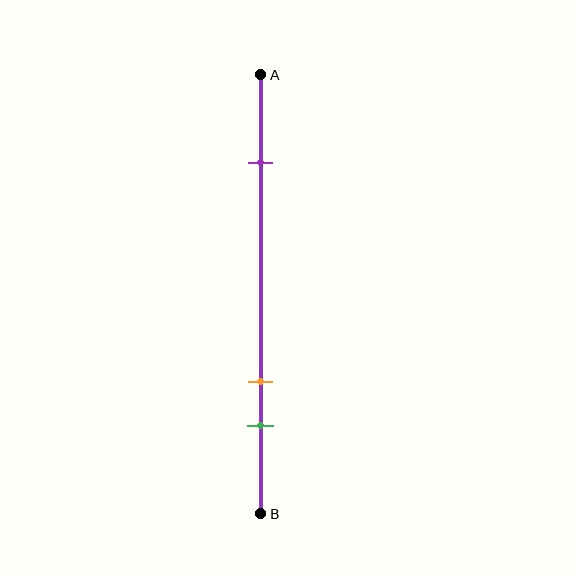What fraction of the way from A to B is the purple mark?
The purple mark is approximately 20% (0.2) of the way from A to B.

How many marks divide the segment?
There are 3 marks dividing the segment.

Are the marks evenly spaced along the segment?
No, the marks are not evenly spaced.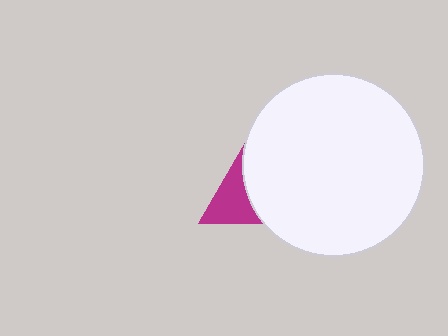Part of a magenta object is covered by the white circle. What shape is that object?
It is a triangle.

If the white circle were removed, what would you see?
You would see the complete magenta triangle.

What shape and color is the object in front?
The object in front is a white circle.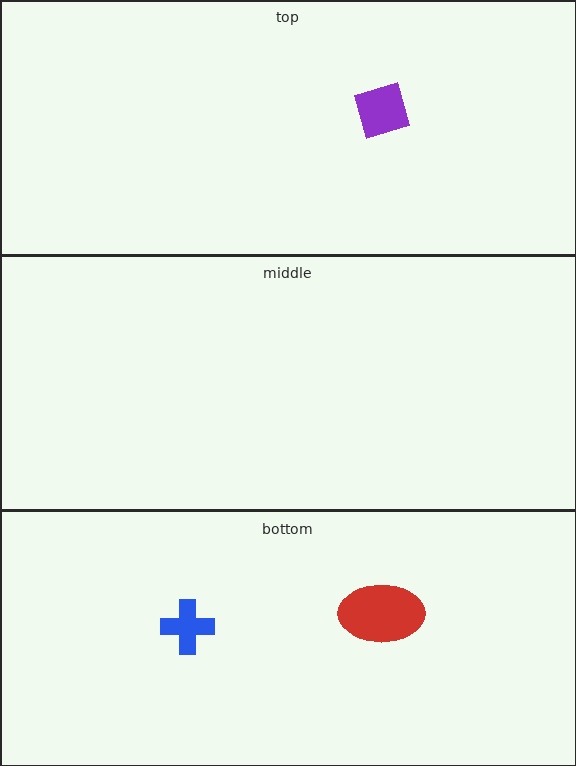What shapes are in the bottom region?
The red ellipse, the blue cross.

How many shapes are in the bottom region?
2.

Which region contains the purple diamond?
The top region.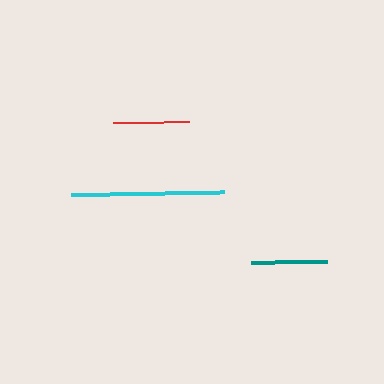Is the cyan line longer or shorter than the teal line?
The cyan line is longer than the teal line.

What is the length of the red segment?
The red segment is approximately 75 pixels long.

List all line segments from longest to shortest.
From longest to shortest: cyan, teal, red.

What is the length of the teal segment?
The teal segment is approximately 77 pixels long.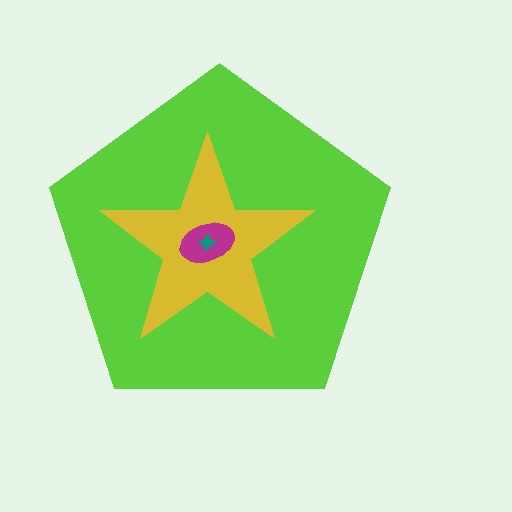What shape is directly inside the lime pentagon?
The yellow star.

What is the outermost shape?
The lime pentagon.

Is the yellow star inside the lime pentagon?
Yes.